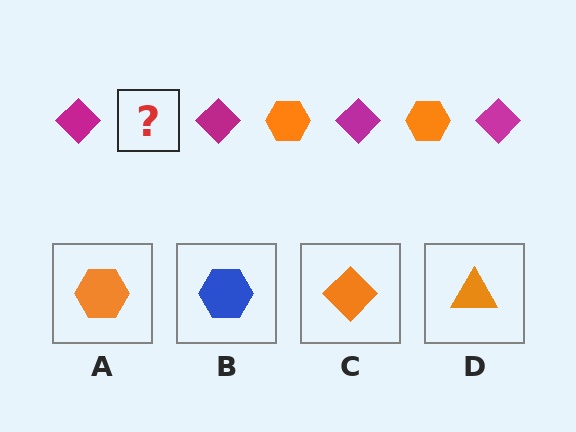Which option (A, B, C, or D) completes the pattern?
A.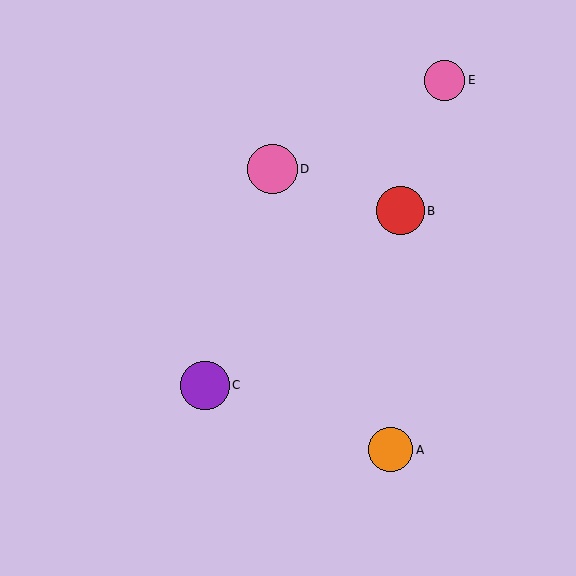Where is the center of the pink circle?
The center of the pink circle is at (445, 80).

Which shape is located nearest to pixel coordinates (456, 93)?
The pink circle (labeled E) at (445, 80) is nearest to that location.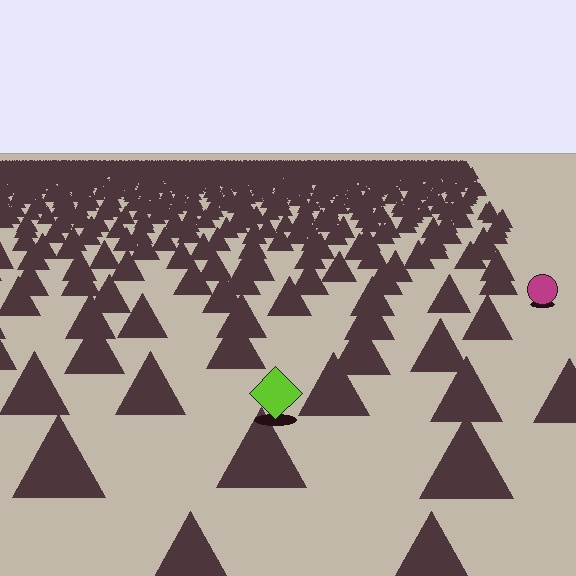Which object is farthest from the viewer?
The magenta circle is farthest from the viewer. It appears smaller and the ground texture around it is denser.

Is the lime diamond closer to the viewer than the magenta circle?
Yes. The lime diamond is closer — you can tell from the texture gradient: the ground texture is coarser near it.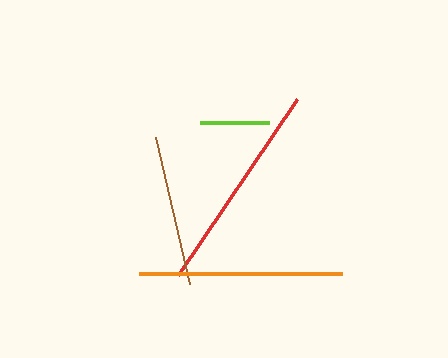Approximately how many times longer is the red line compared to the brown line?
The red line is approximately 1.4 times the length of the brown line.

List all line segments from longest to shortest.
From longest to shortest: red, orange, brown, lime.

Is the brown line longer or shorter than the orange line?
The orange line is longer than the brown line.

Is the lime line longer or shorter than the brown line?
The brown line is longer than the lime line.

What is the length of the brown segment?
The brown segment is approximately 151 pixels long.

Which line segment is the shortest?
The lime line is the shortest at approximately 69 pixels.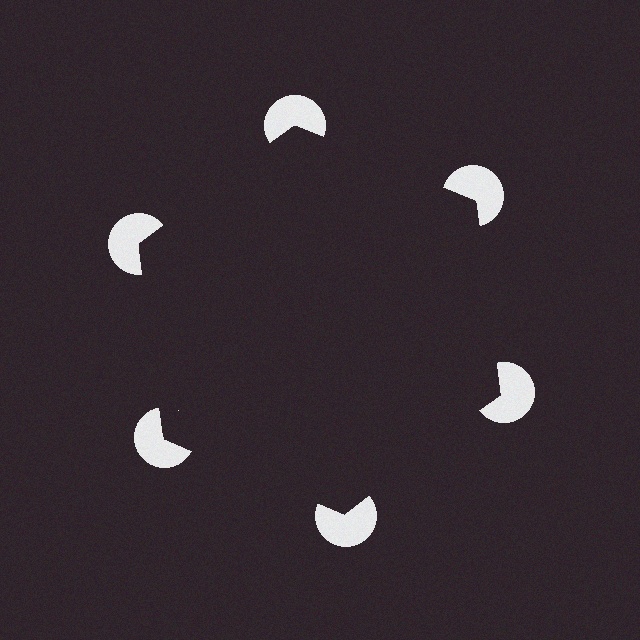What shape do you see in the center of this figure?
An illusory hexagon — its edges are inferred from the aligned wedge cuts in the pac-man discs, not physically drawn.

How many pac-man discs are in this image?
There are 6 — one at each vertex of the illusory hexagon.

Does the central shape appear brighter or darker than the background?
It typically appears slightly darker than the background, even though no actual brightness change is drawn.